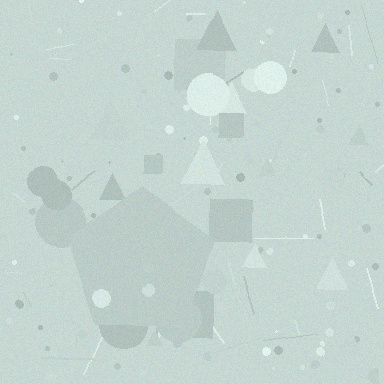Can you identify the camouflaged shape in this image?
The camouflaged shape is a pentagon.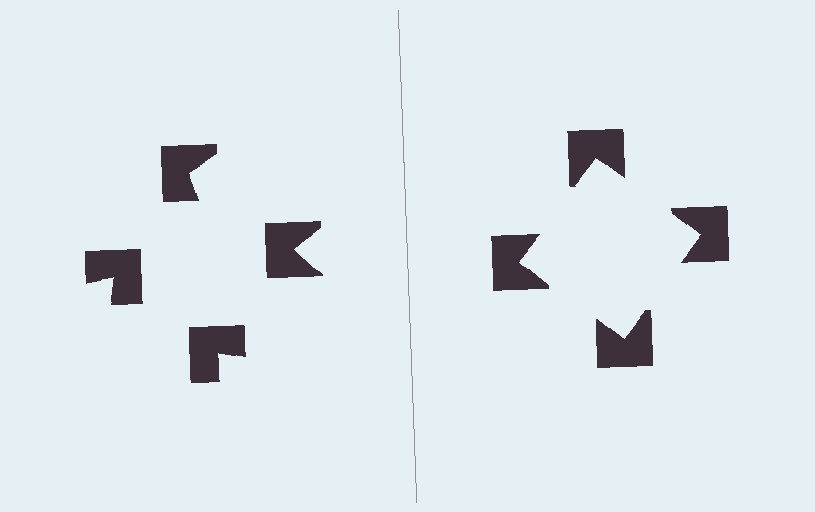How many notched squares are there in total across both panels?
8 — 4 on each side.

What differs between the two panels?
The notched squares are positioned identically on both sides; only the wedge orientations differ. On the right they align to a square; on the left they are misaligned.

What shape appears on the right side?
An illusory square.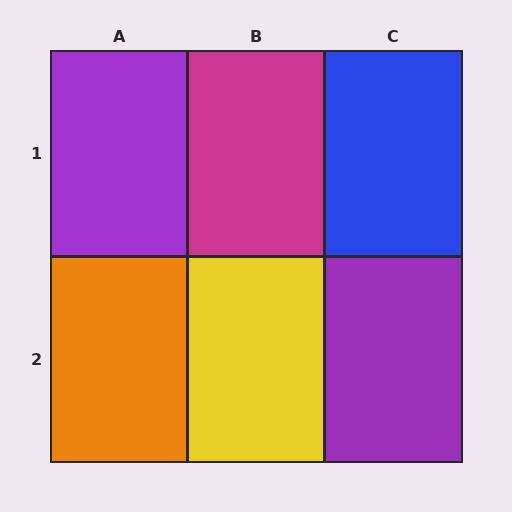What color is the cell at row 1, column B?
Magenta.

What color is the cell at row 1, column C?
Blue.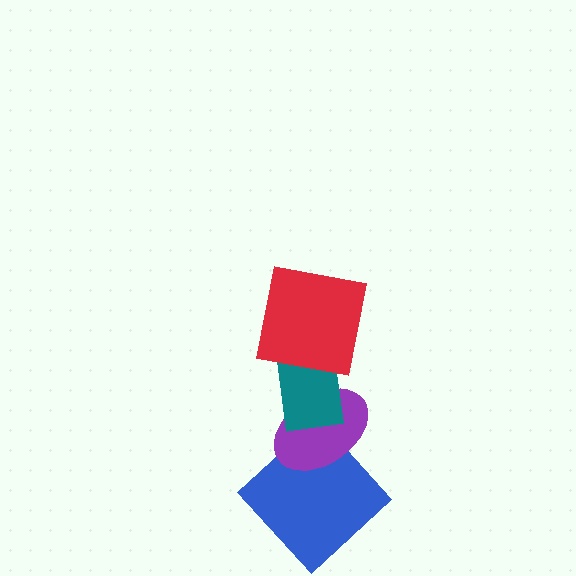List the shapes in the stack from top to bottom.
From top to bottom: the red square, the teal rectangle, the purple ellipse, the blue diamond.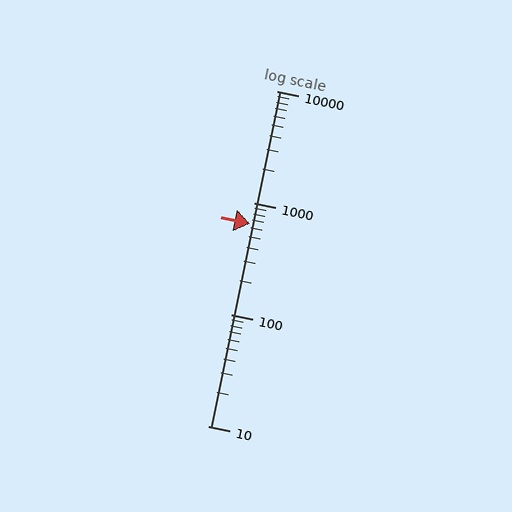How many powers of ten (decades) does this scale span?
The scale spans 3 decades, from 10 to 10000.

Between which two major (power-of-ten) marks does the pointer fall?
The pointer is between 100 and 1000.